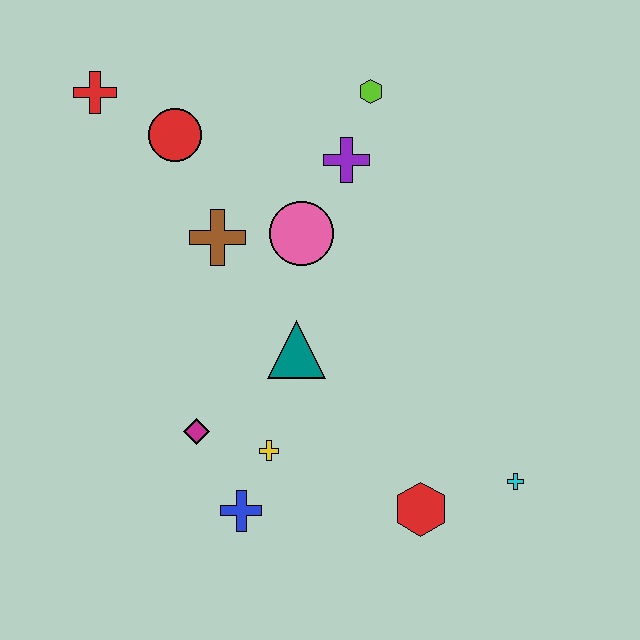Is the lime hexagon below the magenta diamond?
No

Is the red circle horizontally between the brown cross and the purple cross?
No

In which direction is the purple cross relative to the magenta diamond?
The purple cross is above the magenta diamond.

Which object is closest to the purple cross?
The lime hexagon is closest to the purple cross.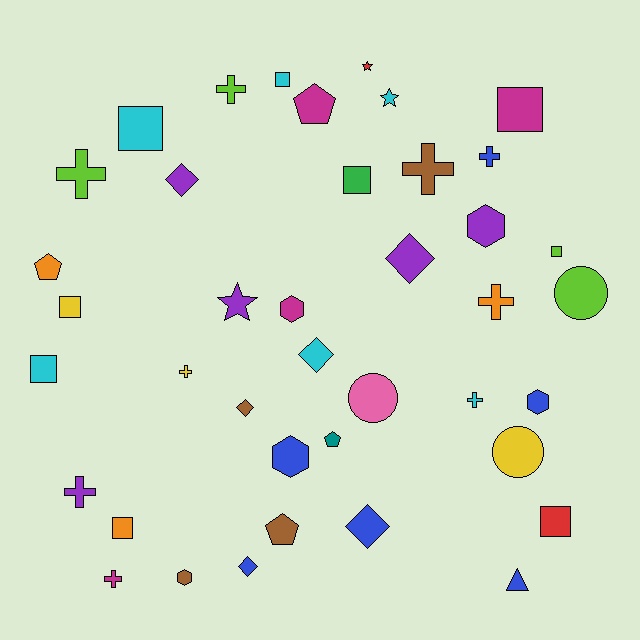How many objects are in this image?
There are 40 objects.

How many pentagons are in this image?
There are 4 pentagons.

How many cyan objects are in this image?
There are 6 cyan objects.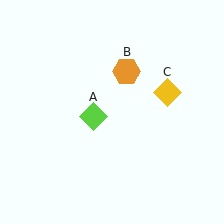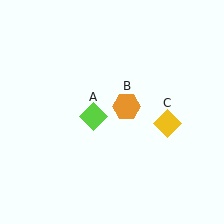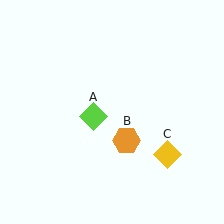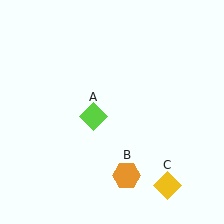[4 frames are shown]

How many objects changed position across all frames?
2 objects changed position: orange hexagon (object B), yellow diamond (object C).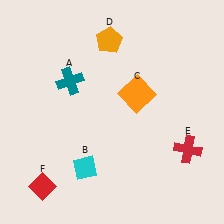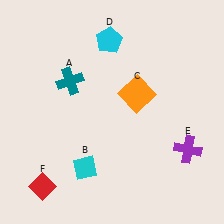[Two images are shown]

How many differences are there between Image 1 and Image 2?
There are 2 differences between the two images.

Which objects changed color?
D changed from orange to cyan. E changed from red to purple.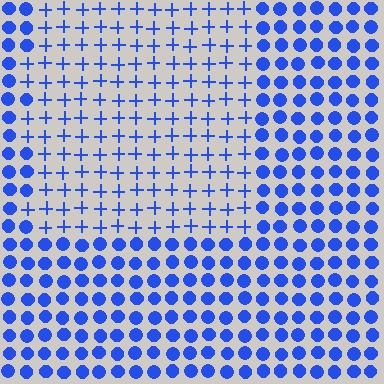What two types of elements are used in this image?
The image uses plus signs inside the rectangle region and circles outside it.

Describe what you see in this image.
The image is filled with small blue elements arranged in a uniform grid. A rectangle-shaped region contains plus signs, while the surrounding area contains circles. The boundary is defined purely by the change in element shape.